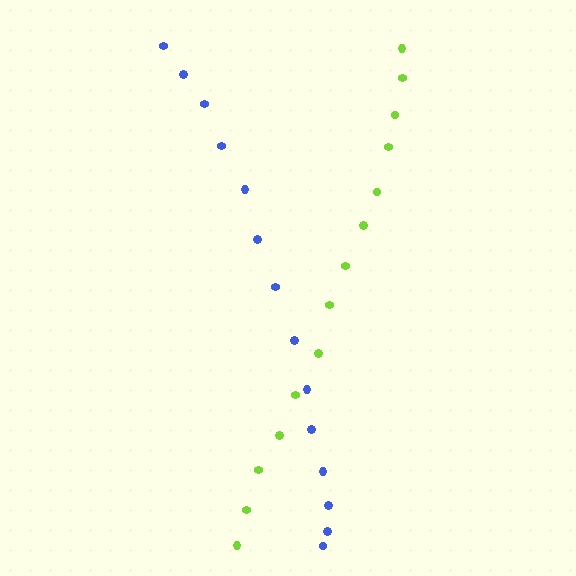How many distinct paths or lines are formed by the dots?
There are 2 distinct paths.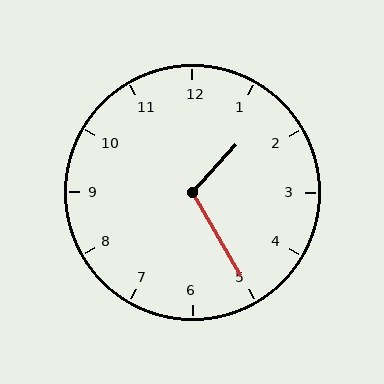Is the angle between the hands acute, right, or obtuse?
It is obtuse.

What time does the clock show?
1:25.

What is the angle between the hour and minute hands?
Approximately 108 degrees.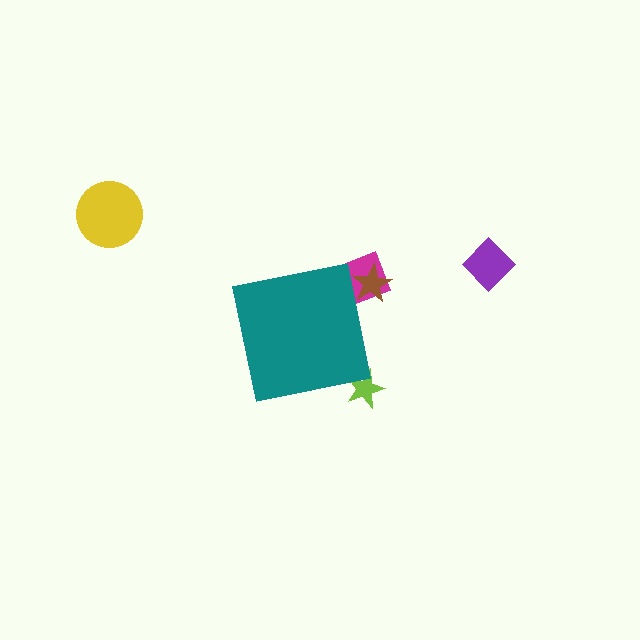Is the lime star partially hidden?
Yes, the lime star is partially hidden behind the teal square.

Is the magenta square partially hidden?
Yes, the magenta square is partially hidden behind the teal square.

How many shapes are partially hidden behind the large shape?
3 shapes are partially hidden.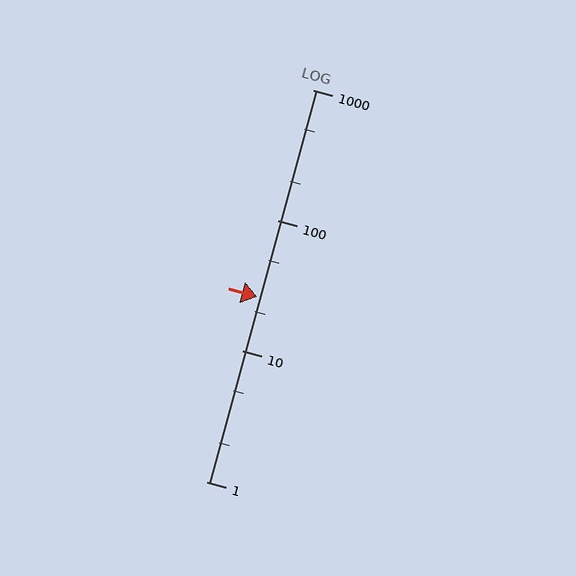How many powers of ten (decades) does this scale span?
The scale spans 3 decades, from 1 to 1000.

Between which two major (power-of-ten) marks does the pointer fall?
The pointer is between 10 and 100.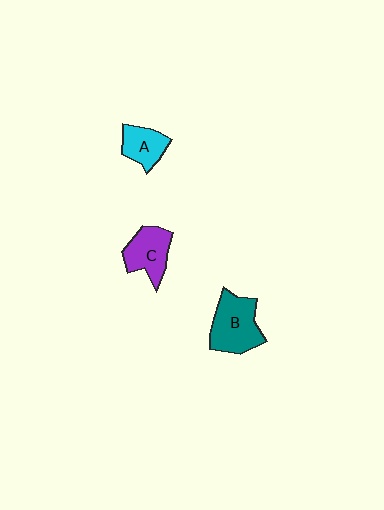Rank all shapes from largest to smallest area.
From largest to smallest: B (teal), C (purple), A (cyan).